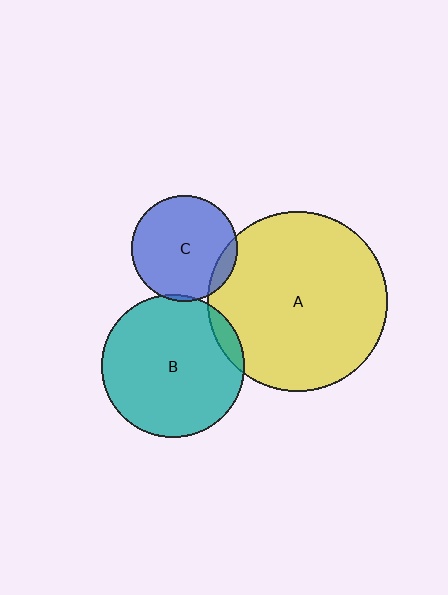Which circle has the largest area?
Circle A (yellow).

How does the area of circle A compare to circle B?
Approximately 1.6 times.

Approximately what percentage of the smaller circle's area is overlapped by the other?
Approximately 5%.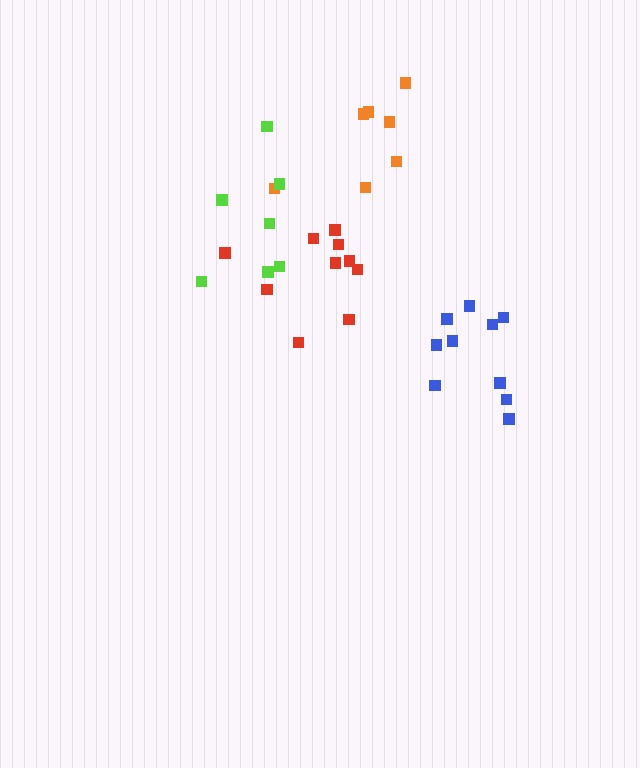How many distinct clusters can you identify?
There are 4 distinct clusters.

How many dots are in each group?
Group 1: 10 dots, Group 2: 10 dots, Group 3: 7 dots, Group 4: 7 dots (34 total).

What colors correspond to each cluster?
The clusters are colored: blue, red, orange, lime.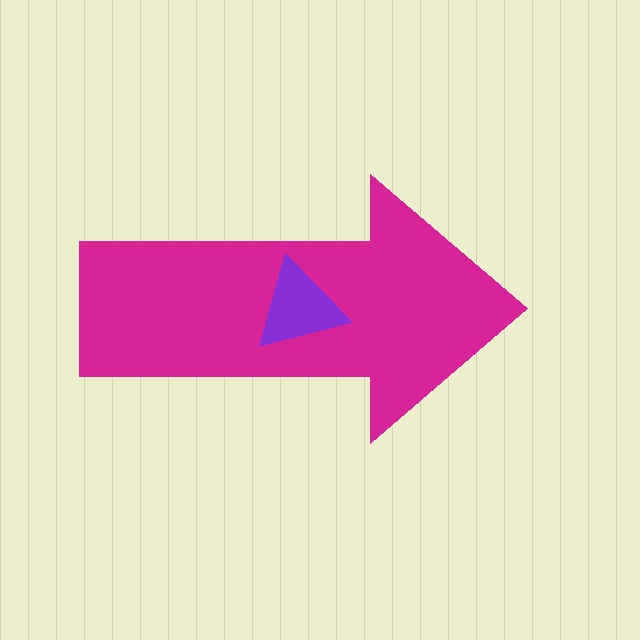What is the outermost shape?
The magenta arrow.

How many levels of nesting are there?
2.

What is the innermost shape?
The purple triangle.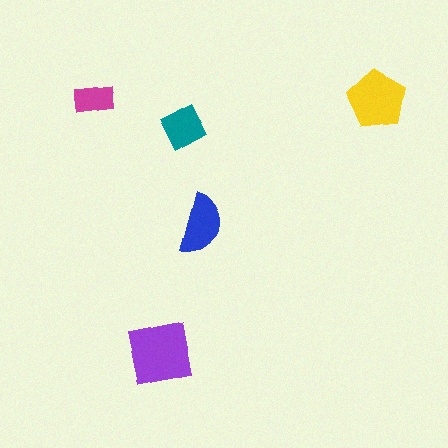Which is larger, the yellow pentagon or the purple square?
The purple square.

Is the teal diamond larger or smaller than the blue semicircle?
Smaller.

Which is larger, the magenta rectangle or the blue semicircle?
The blue semicircle.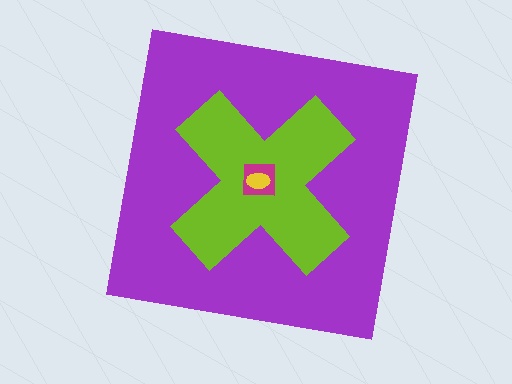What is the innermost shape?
The yellow ellipse.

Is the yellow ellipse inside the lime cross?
Yes.